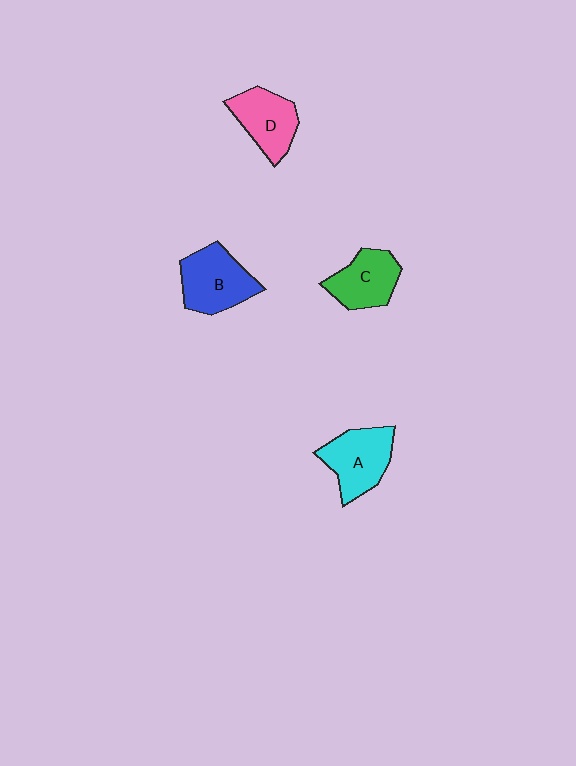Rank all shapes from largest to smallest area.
From largest to smallest: B (blue), A (cyan), D (pink), C (green).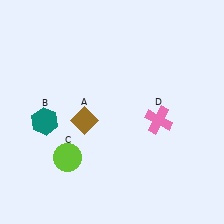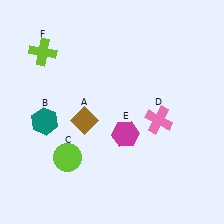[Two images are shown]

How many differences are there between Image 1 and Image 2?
There are 2 differences between the two images.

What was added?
A magenta hexagon (E), a lime cross (F) were added in Image 2.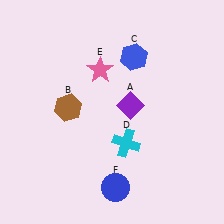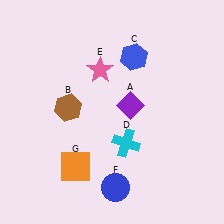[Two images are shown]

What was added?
An orange square (G) was added in Image 2.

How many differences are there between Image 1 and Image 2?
There is 1 difference between the two images.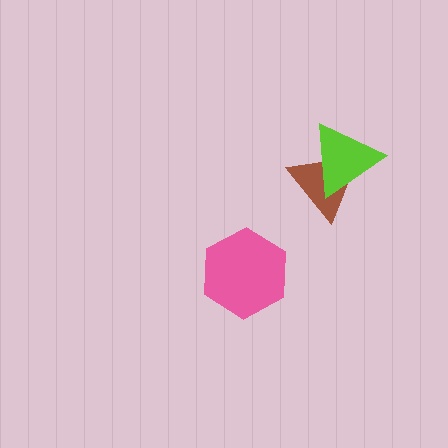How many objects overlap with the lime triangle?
1 object overlaps with the lime triangle.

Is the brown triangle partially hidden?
Yes, it is partially covered by another shape.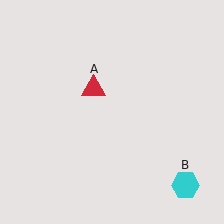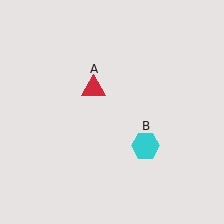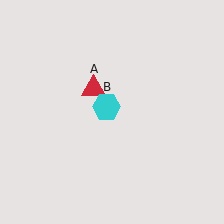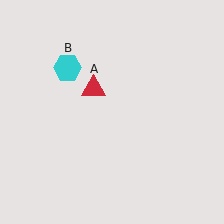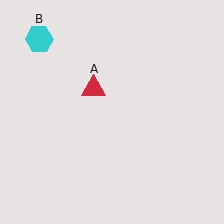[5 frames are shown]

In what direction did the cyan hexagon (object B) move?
The cyan hexagon (object B) moved up and to the left.